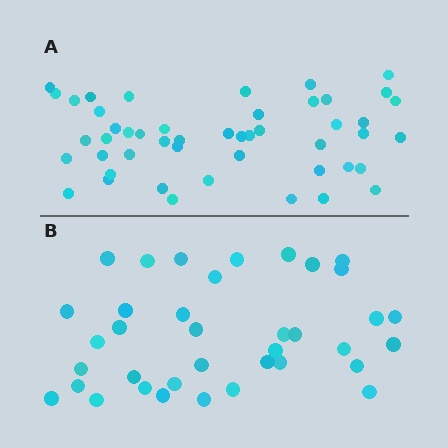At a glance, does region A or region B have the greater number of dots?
Region A (the top region) has more dots.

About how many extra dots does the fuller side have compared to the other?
Region A has roughly 12 or so more dots than region B.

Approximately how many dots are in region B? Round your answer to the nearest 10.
About 40 dots. (The exact count is 37, which rounds to 40.)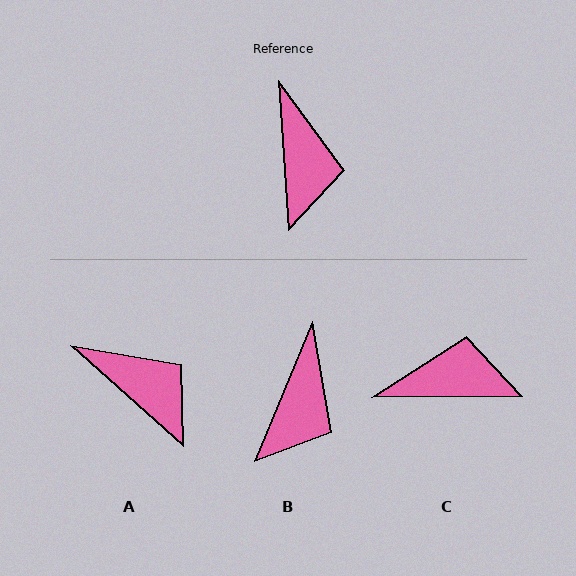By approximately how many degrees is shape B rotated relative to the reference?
Approximately 26 degrees clockwise.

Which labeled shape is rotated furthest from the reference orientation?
C, about 86 degrees away.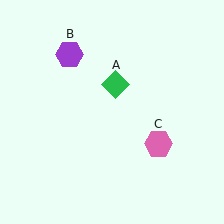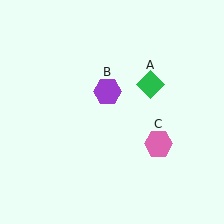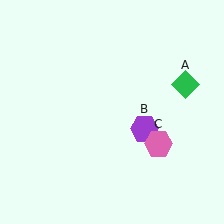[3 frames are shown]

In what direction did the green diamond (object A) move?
The green diamond (object A) moved right.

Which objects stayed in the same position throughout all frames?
Pink hexagon (object C) remained stationary.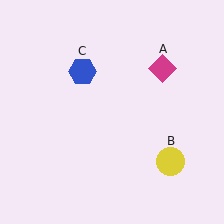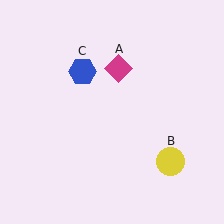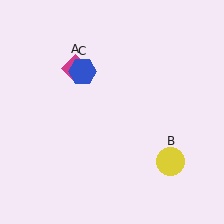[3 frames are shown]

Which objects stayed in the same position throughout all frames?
Yellow circle (object B) and blue hexagon (object C) remained stationary.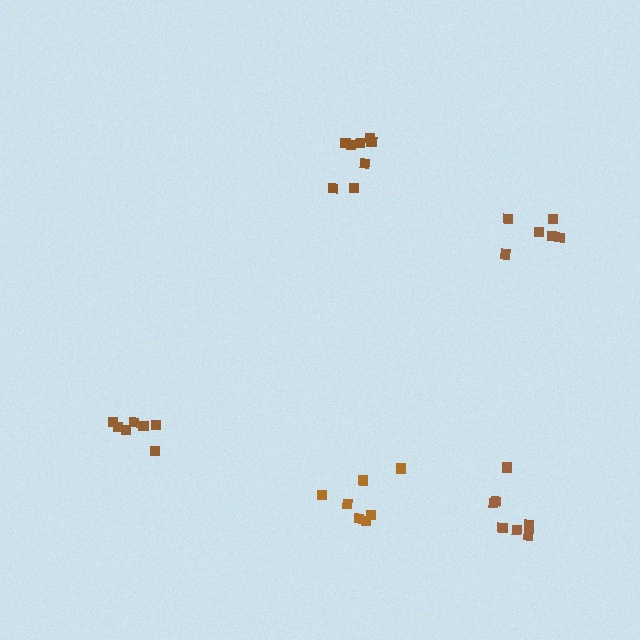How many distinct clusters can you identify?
There are 5 distinct clusters.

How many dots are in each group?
Group 1: 7 dots, Group 2: 6 dots, Group 3: 8 dots, Group 4: 7 dots, Group 5: 7 dots (35 total).